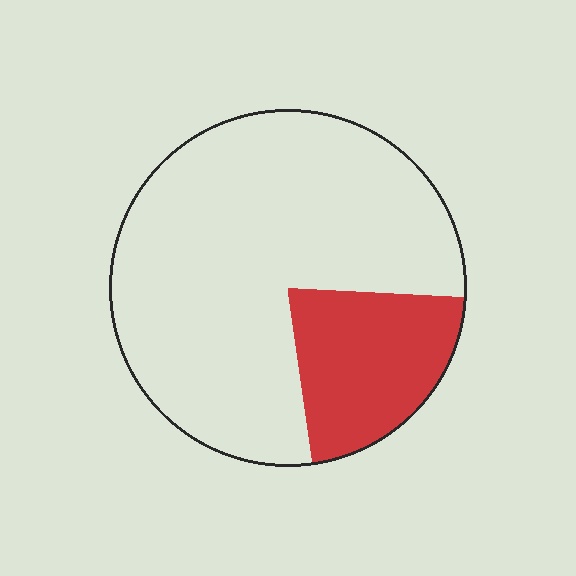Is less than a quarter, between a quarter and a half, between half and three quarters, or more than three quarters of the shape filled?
Less than a quarter.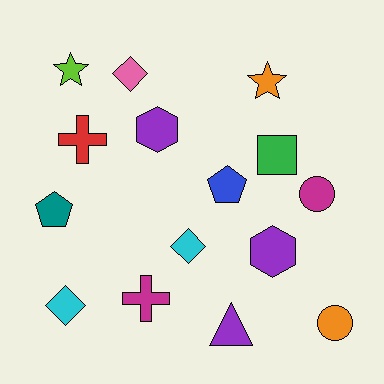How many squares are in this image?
There is 1 square.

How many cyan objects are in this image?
There are 2 cyan objects.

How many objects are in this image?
There are 15 objects.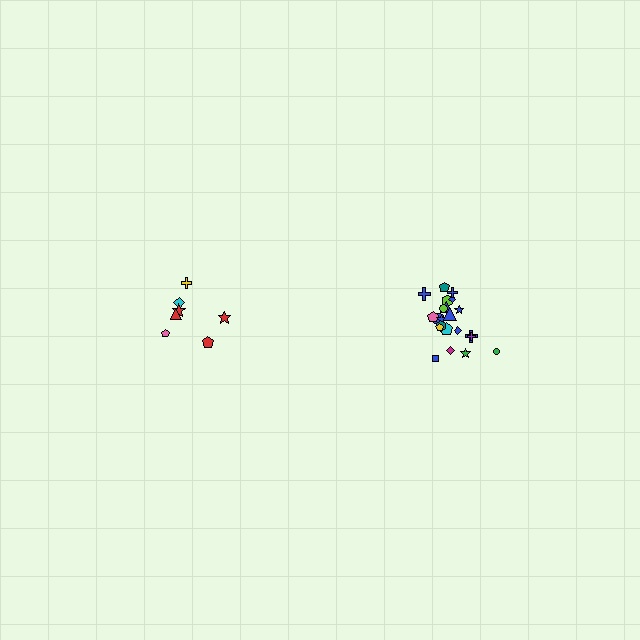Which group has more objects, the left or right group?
The right group.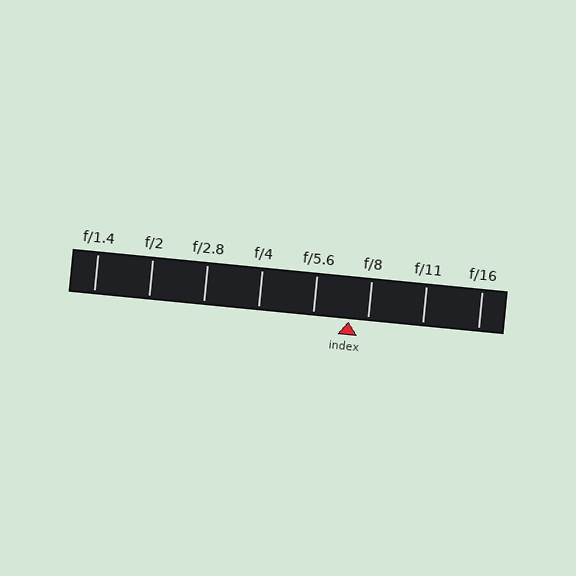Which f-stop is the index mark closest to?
The index mark is closest to f/8.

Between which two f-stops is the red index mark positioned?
The index mark is between f/5.6 and f/8.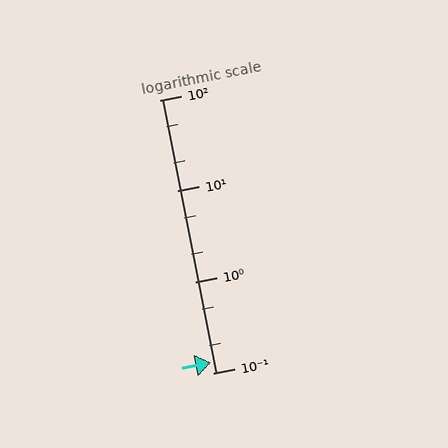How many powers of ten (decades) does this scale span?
The scale spans 3 decades, from 0.1 to 100.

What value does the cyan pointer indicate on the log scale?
The pointer indicates approximately 0.13.